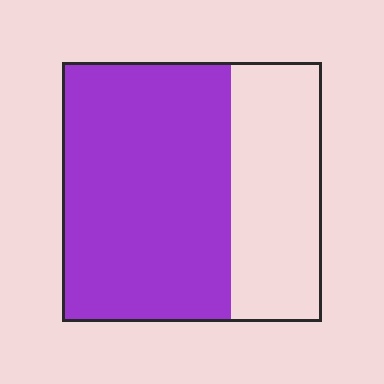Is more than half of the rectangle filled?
Yes.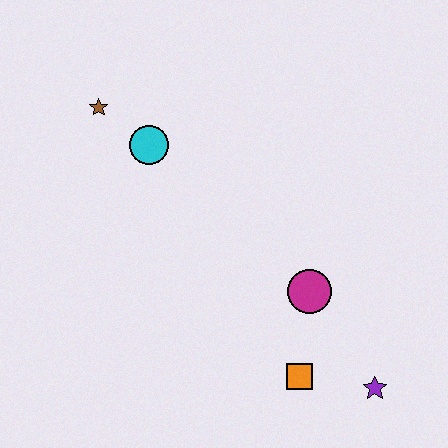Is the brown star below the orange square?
No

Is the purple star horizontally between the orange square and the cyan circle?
No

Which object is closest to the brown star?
The cyan circle is closest to the brown star.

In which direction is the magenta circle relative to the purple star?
The magenta circle is above the purple star.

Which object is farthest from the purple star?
The brown star is farthest from the purple star.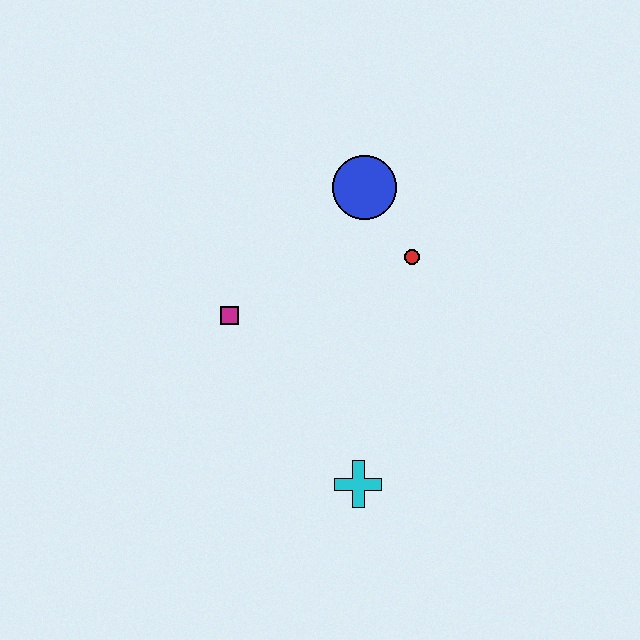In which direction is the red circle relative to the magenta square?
The red circle is to the right of the magenta square.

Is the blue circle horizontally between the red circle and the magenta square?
Yes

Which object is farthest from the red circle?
The cyan cross is farthest from the red circle.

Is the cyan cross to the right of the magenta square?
Yes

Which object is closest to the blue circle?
The red circle is closest to the blue circle.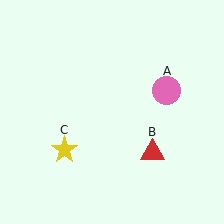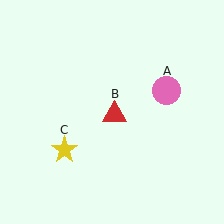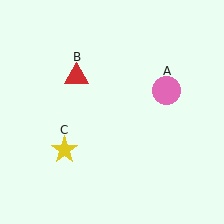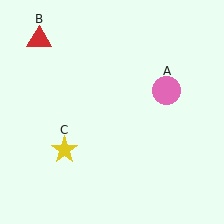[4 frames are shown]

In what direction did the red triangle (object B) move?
The red triangle (object B) moved up and to the left.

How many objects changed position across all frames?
1 object changed position: red triangle (object B).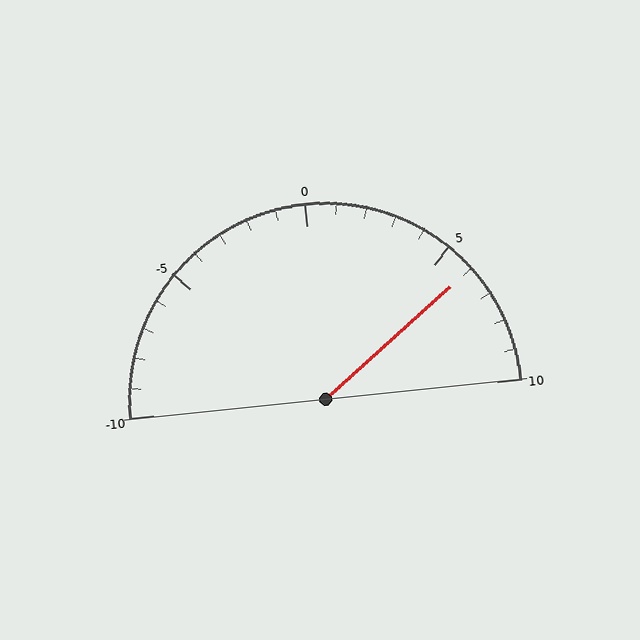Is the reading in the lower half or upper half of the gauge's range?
The reading is in the upper half of the range (-10 to 10).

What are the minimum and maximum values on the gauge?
The gauge ranges from -10 to 10.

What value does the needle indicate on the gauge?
The needle indicates approximately 6.